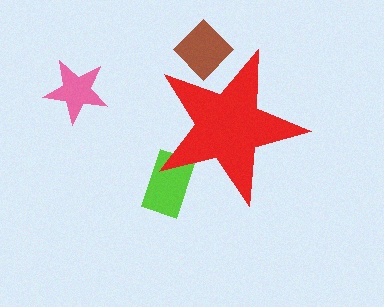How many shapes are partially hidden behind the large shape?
2 shapes are partially hidden.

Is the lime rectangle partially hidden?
Yes, the lime rectangle is partially hidden behind the red star.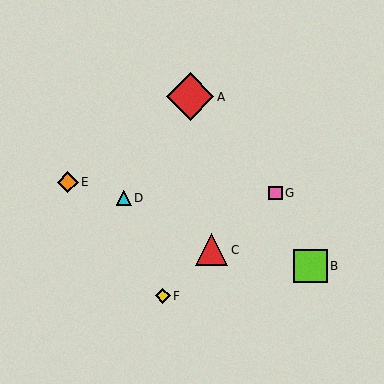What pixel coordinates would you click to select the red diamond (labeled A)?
Click at (190, 97) to select the red diamond A.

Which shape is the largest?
The red diamond (labeled A) is the largest.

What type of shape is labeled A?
Shape A is a red diamond.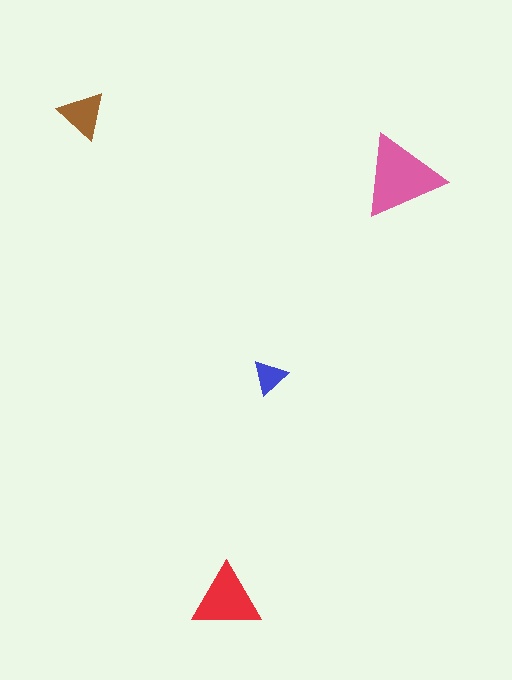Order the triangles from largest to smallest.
the pink one, the red one, the brown one, the blue one.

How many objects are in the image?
There are 4 objects in the image.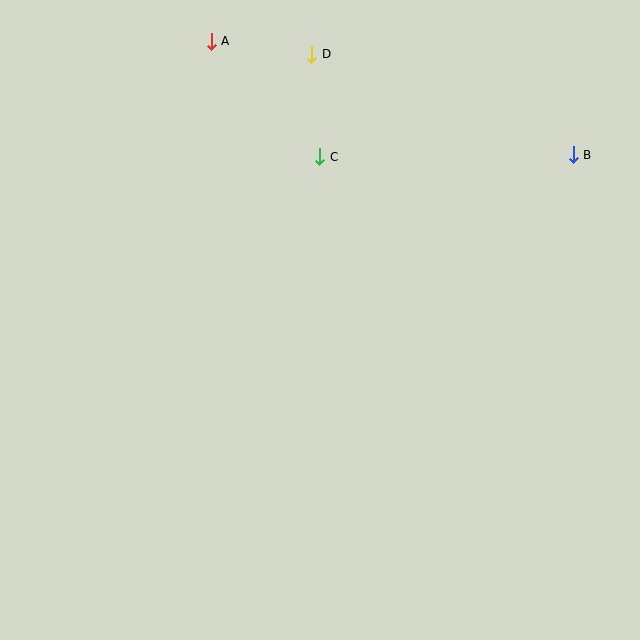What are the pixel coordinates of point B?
Point B is at (573, 155).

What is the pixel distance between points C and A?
The distance between C and A is 159 pixels.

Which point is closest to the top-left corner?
Point A is closest to the top-left corner.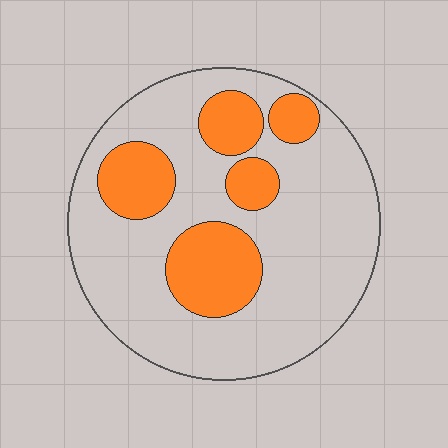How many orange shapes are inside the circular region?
5.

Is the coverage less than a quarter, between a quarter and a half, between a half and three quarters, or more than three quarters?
Between a quarter and a half.